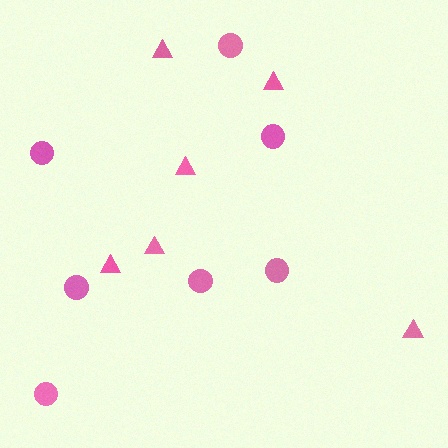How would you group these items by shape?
There are 2 groups: one group of triangles (6) and one group of circles (7).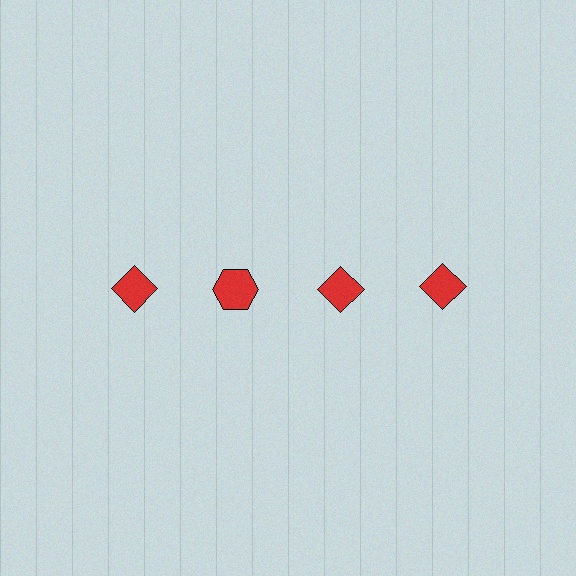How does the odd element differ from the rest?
It has a different shape: hexagon instead of diamond.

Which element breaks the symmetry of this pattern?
The red hexagon in the top row, second from left column breaks the symmetry. All other shapes are red diamonds.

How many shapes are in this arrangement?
There are 4 shapes arranged in a grid pattern.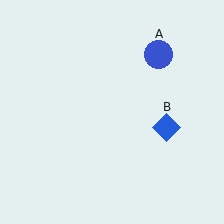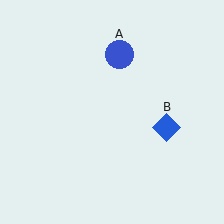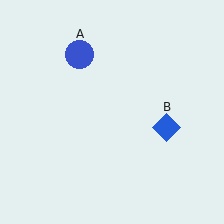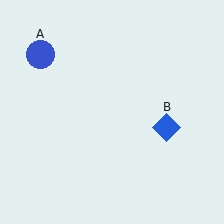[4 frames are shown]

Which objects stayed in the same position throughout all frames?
Blue diamond (object B) remained stationary.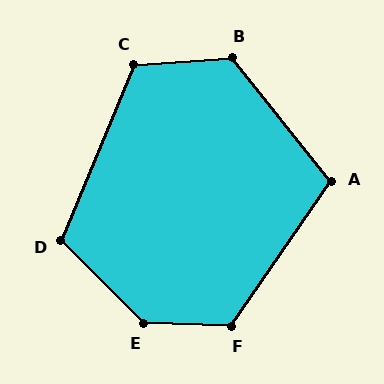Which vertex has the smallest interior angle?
A, at approximately 107 degrees.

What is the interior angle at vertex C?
Approximately 117 degrees (obtuse).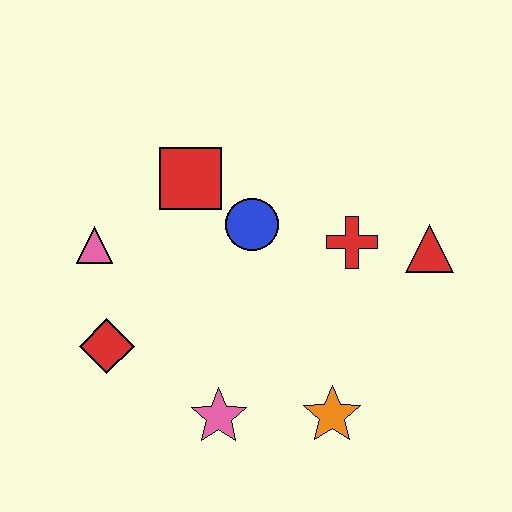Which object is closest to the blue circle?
The red square is closest to the blue circle.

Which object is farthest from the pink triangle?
The red triangle is farthest from the pink triangle.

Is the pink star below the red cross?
Yes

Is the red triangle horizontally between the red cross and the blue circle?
No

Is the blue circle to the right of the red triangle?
No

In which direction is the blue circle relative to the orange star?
The blue circle is above the orange star.